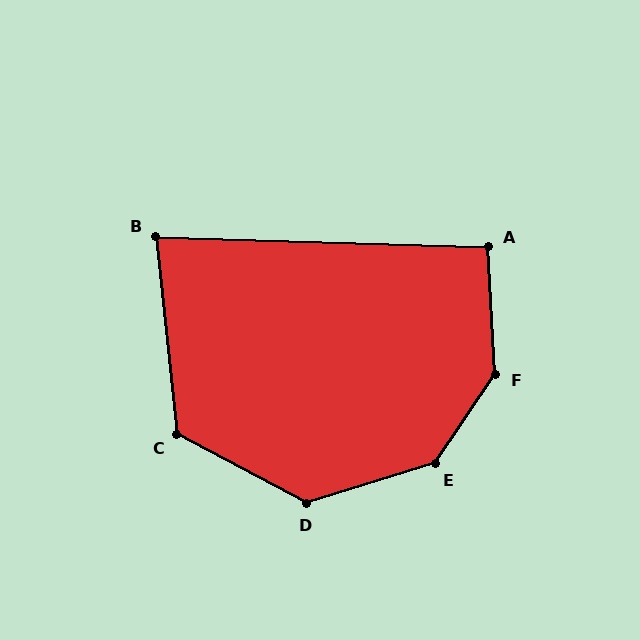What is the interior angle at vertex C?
Approximately 124 degrees (obtuse).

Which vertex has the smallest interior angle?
B, at approximately 83 degrees.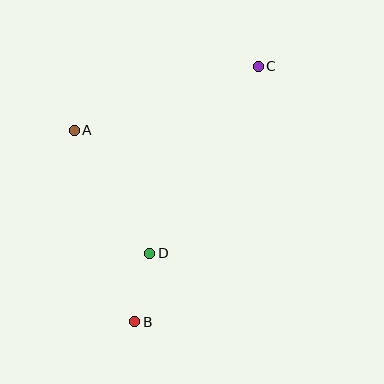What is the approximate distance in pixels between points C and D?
The distance between C and D is approximately 216 pixels.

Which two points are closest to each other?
Points B and D are closest to each other.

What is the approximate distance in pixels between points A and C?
The distance between A and C is approximately 194 pixels.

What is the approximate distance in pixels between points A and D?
The distance between A and D is approximately 144 pixels.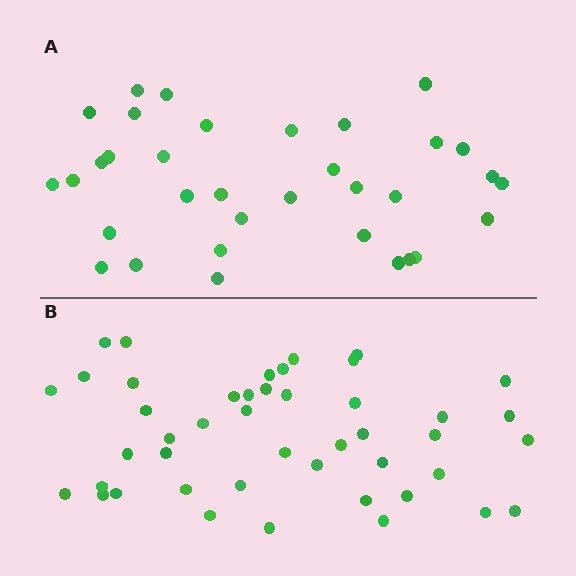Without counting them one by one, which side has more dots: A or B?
Region B (the bottom region) has more dots.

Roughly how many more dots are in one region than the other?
Region B has roughly 12 or so more dots than region A.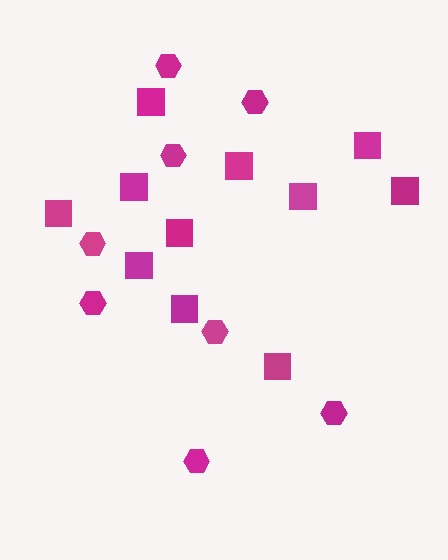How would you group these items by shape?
There are 2 groups: one group of squares (11) and one group of hexagons (8).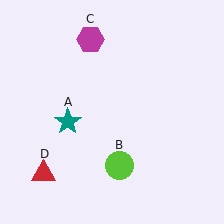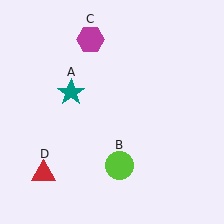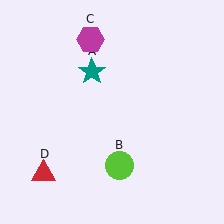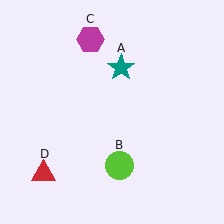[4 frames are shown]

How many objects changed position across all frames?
1 object changed position: teal star (object A).